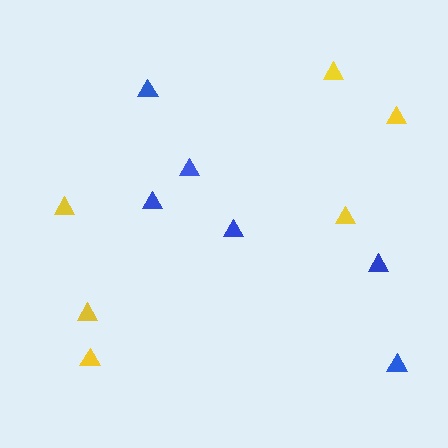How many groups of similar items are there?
There are 2 groups: one group of yellow triangles (6) and one group of blue triangles (6).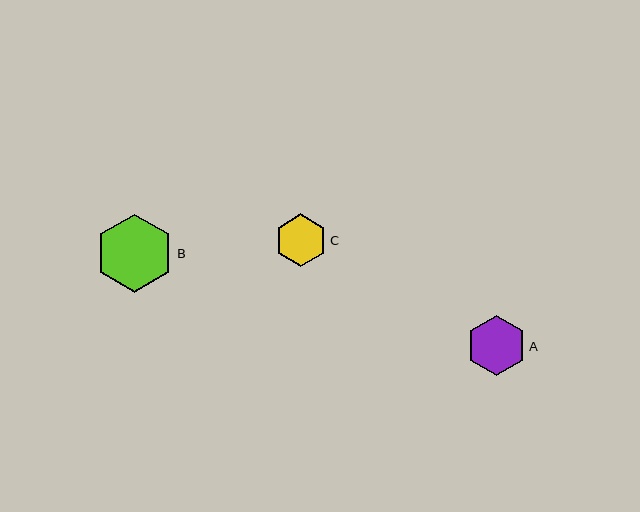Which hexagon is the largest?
Hexagon B is the largest with a size of approximately 78 pixels.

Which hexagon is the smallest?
Hexagon C is the smallest with a size of approximately 52 pixels.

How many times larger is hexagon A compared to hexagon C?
Hexagon A is approximately 1.1 times the size of hexagon C.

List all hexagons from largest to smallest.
From largest to smallest: B, A, C.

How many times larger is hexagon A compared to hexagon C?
Hexagon A is approximately 1.1 times the size of hexagon C.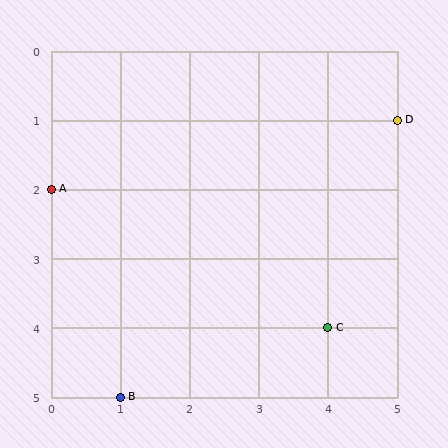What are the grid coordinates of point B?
Point B is at grid coordinates (1, 5).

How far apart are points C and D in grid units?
Points C and D are 1 column and 3 rows apart (about 3.2 grid units diagonally).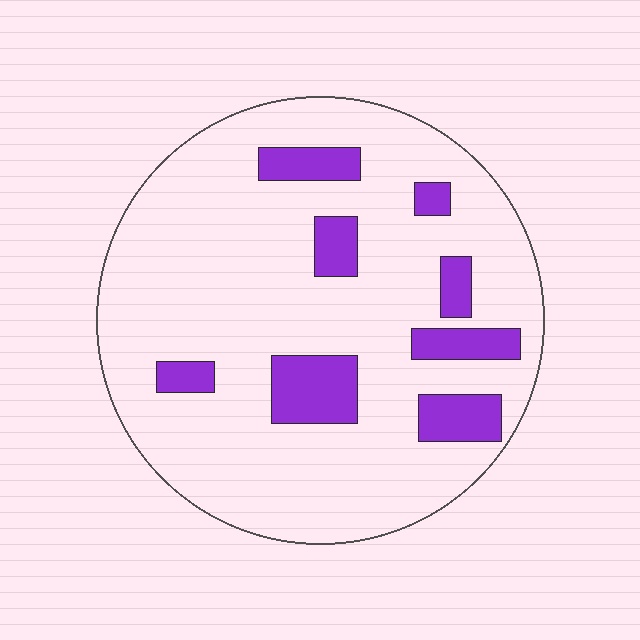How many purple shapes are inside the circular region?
8.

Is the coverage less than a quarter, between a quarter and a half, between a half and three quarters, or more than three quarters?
Less than a quarter.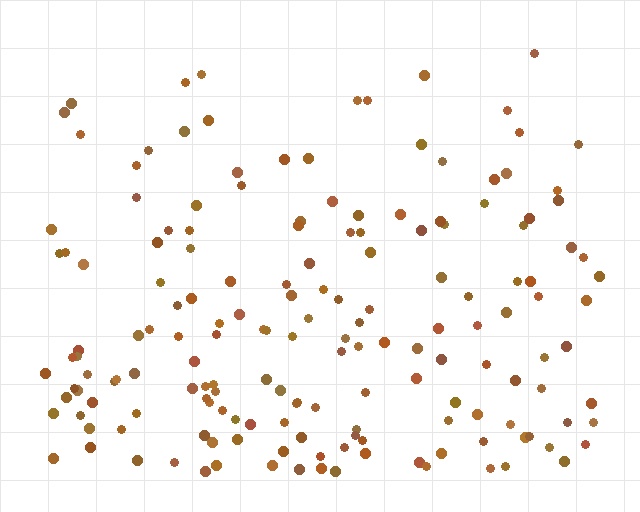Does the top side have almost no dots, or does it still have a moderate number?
Still a moderate number, just noticeably fewer than the bottom.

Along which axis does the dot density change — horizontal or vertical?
Vertical.